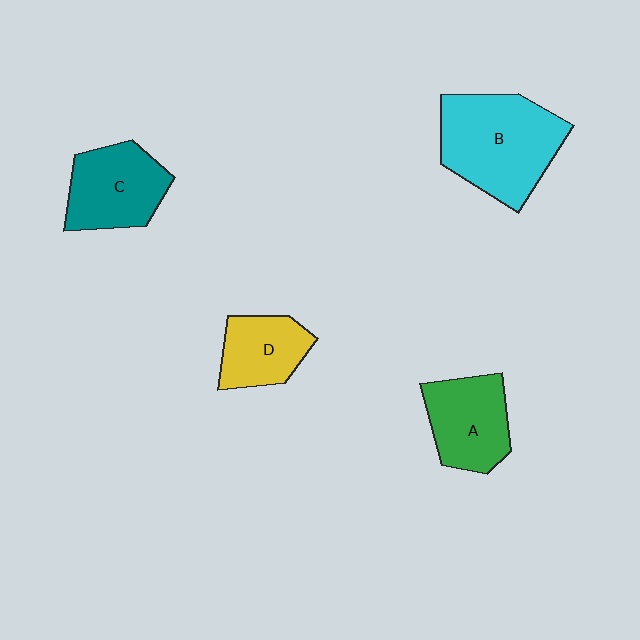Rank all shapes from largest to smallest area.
From largest to smallest: B (cyan), C (teal), A (green), D (yellow).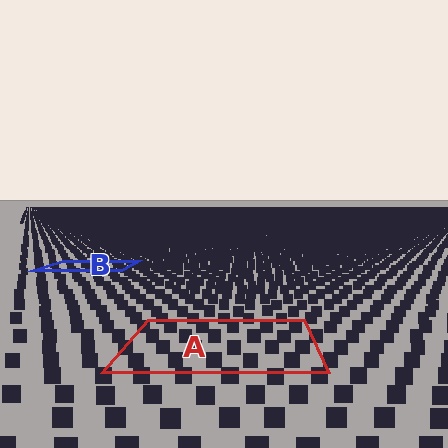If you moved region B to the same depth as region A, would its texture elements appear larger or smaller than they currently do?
They would appear larger. At a closer depth, the same texture elements are projected at a bigger on-screen size.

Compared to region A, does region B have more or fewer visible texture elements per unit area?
Region B has more texture elements per unit area — they are packed more densely because it is farther away.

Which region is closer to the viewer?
Region A is closer. The texture elements there are larger and more spread out.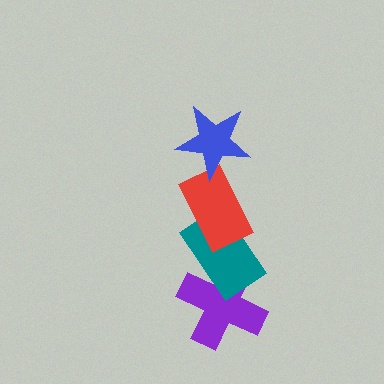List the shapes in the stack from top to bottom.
From top to bottom: the blue star, the red rectangle, the teal rectangle, the purple cross.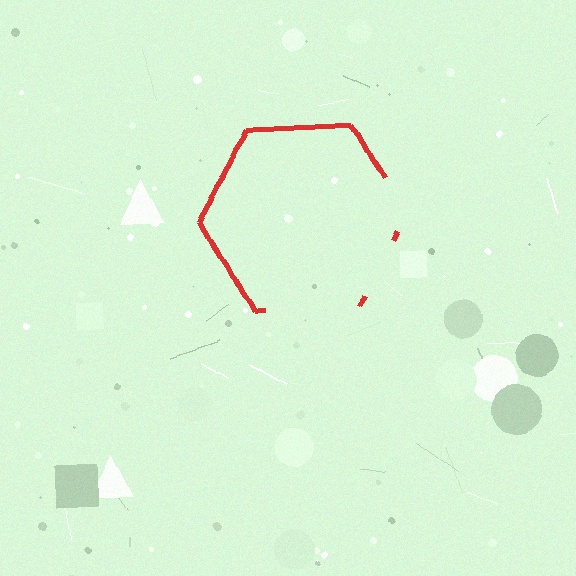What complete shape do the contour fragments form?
The contour fragments form a hexagon.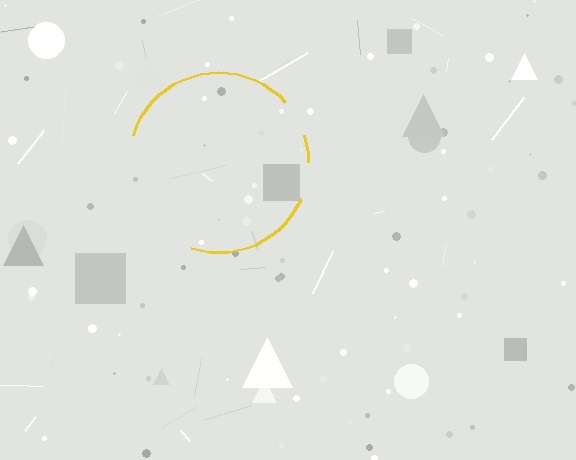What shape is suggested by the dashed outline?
The dashed outline suggests a circle.